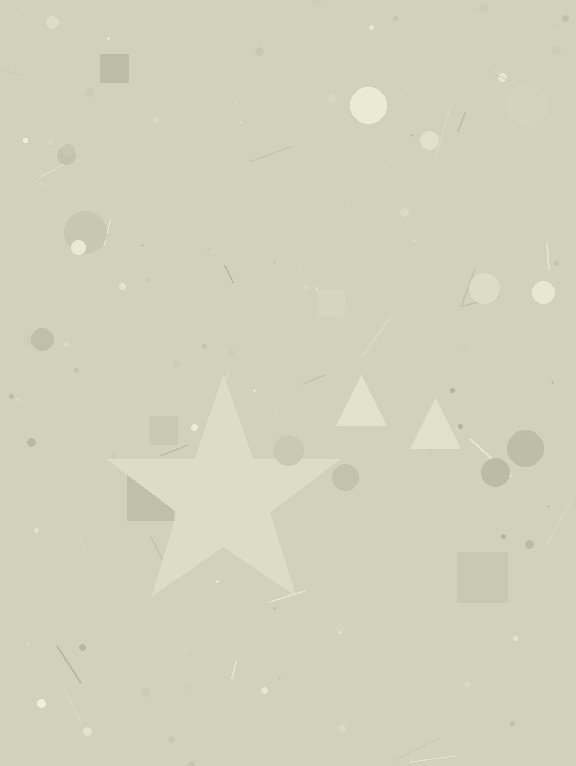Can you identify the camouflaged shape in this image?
The camouflaged shape is a star.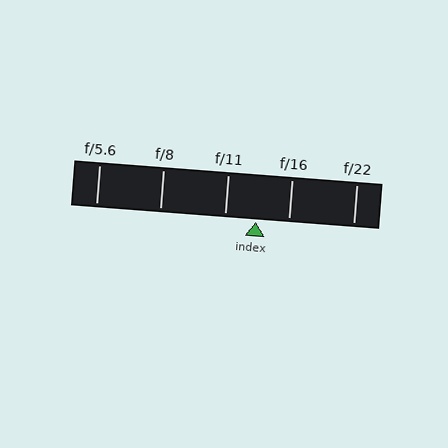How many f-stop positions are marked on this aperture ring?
There are 5 f-stop positions marked.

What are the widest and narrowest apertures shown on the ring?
The widest aperture shown is f/5.6 and the narrowest is f/22.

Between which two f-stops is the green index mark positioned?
The index mark is between f/11 and f/16.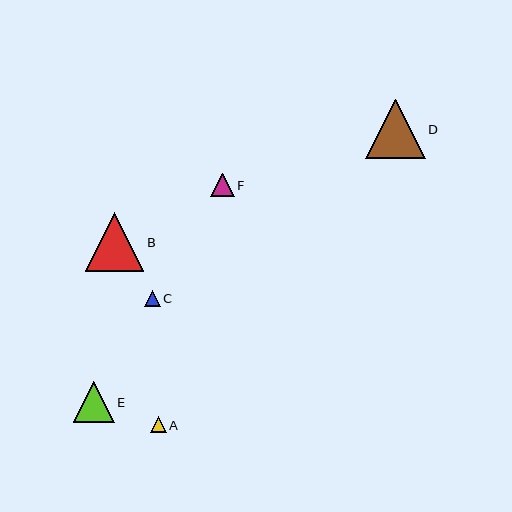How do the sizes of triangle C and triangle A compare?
Triangle C and triangle A are approximately the same size.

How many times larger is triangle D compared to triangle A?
Triangle D is approximately 3.8 times the size of triangle A.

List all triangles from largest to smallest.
From largest to smallest: D, B, E, F, C, A.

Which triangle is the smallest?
Triangle A is the smallest with a size of approximately 16 pixels.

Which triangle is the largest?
Triangle D is the largest with a size of approximately 59 pixels.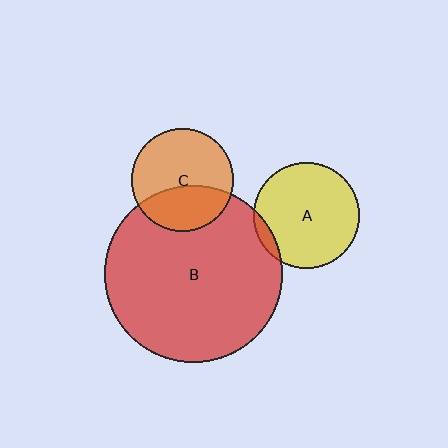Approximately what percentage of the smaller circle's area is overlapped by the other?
Approximately 5%.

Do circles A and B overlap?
Yes.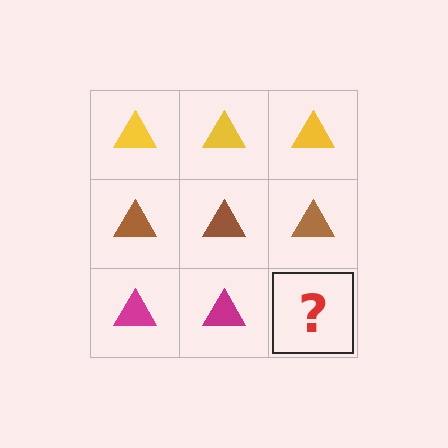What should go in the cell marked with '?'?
The missing cell should contain a magenta triangle.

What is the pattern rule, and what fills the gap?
The rule is that each row has a consistent color. The gap should be filled with a magenta triangle.